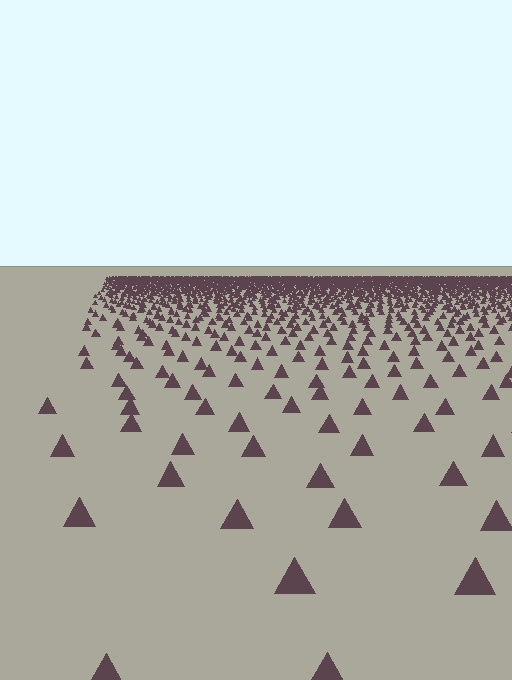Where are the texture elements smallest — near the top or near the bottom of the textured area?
Near the top.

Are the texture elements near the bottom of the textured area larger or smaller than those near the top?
Larger. Near the bottom, elements are closer to the viewer and appear at a bigger on-screen size.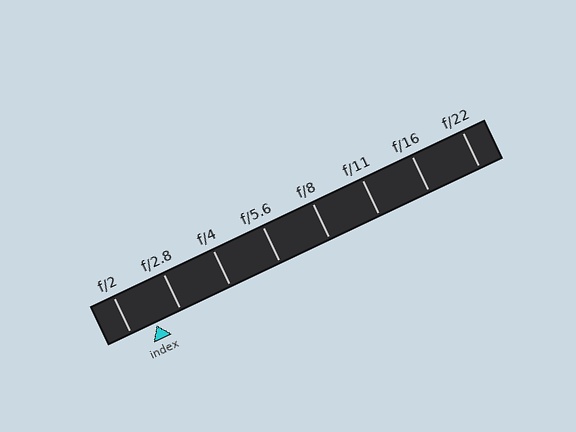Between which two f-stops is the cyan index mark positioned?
The index mark is between f/2 and f/2.8.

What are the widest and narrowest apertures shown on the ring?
The widest aperture shown is f/2 and the narrowest is f/22.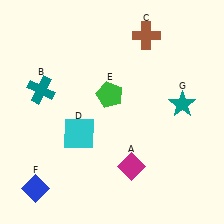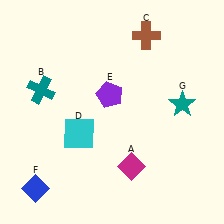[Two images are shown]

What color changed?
The pentagon (E) changed from green in Image 1 to purple in Image 2.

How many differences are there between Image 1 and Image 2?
There is 1 difference between the two images.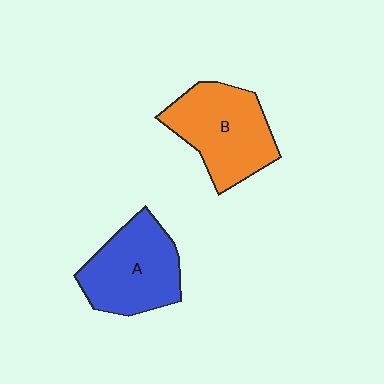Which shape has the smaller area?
Shape A (blue).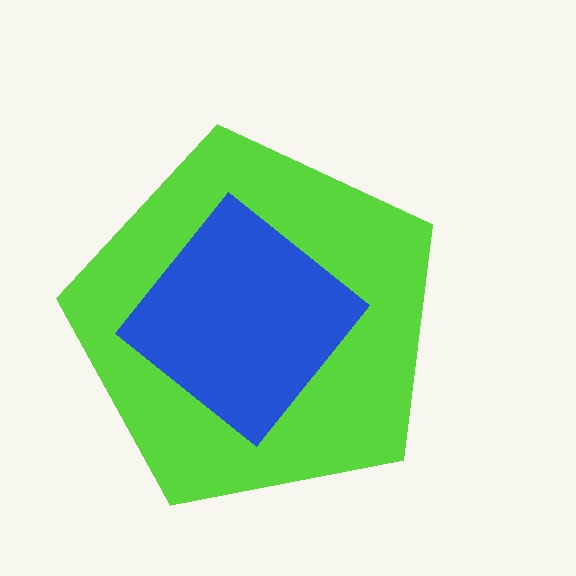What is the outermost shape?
The lime pentagon.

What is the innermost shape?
The blue diamond.